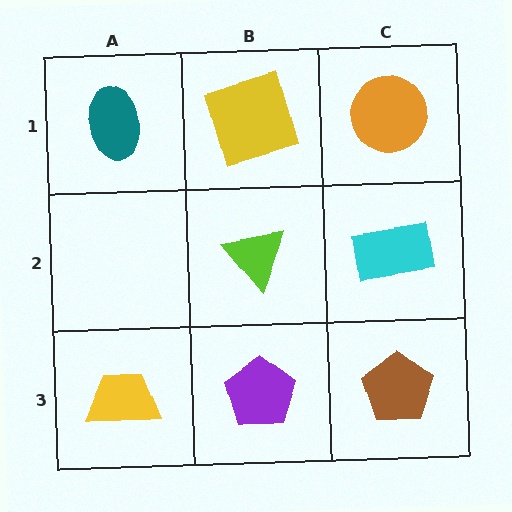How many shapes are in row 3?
3 shapes.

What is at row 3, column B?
A purple pentagon.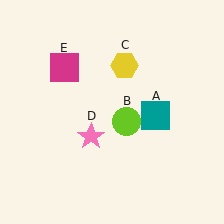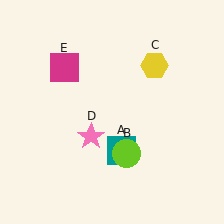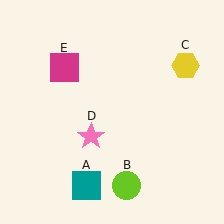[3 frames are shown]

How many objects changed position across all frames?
3 objects changed position: teal square (object A), lime circle (object B), yellow hexagon (object C).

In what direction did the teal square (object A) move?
The teal square (object A) moved down and to the left.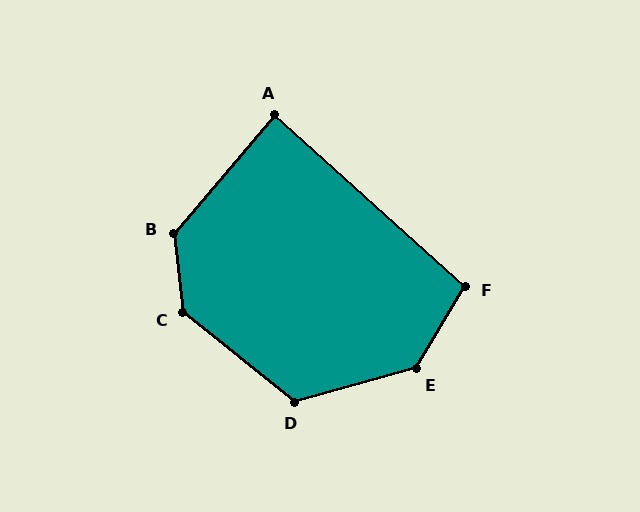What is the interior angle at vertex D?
Approximately 126 degrees (obtuse).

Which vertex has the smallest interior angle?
A, at approximately 89 degrees.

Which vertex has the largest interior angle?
E, at approximately 136 degrees.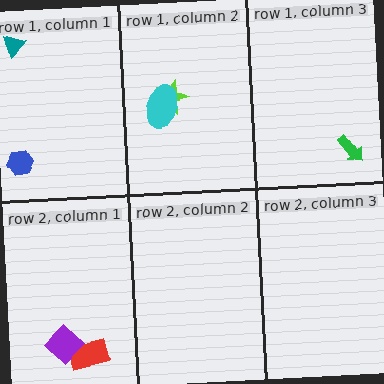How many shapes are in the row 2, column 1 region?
2.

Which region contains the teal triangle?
The row 1, column 1 region.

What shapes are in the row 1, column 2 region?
The lime star, the cyan ellipse.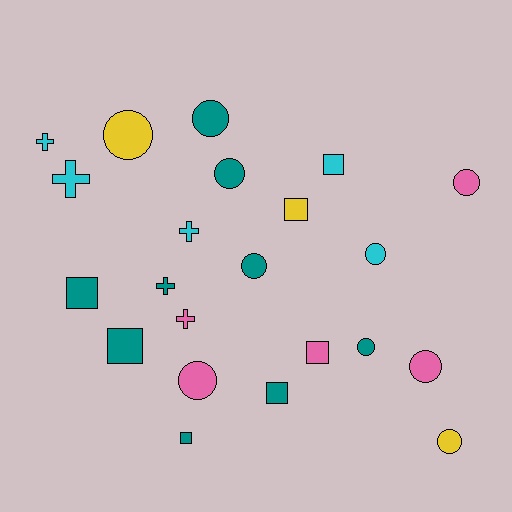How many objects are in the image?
There are 22 objects.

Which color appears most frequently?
Teal, with 9 objects.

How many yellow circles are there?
There are 2 yellow circles.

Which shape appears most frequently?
Circle, with 10 objects.